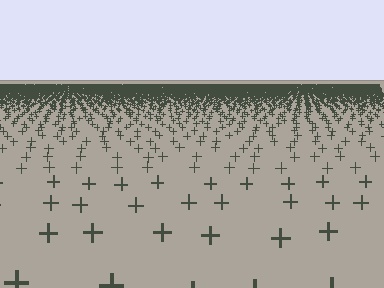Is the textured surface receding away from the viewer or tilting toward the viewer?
The surface is receding away from the viewer. Texture elements get smaller and denser toward the top.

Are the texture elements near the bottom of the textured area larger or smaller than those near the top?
Larger. Near the bottom, elements are closer to the viewer and appear at a bigger on-screen size.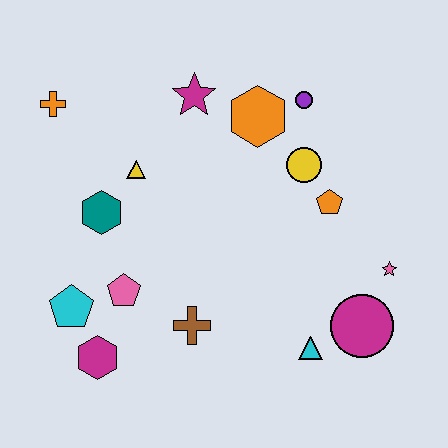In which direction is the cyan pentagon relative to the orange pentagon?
The cyan pentagon is to the left of the orange pentagon.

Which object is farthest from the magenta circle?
The orange cross is farthest from the magenta circle.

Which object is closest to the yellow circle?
The orange pentagon is closest to the yellow circle.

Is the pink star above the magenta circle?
Yes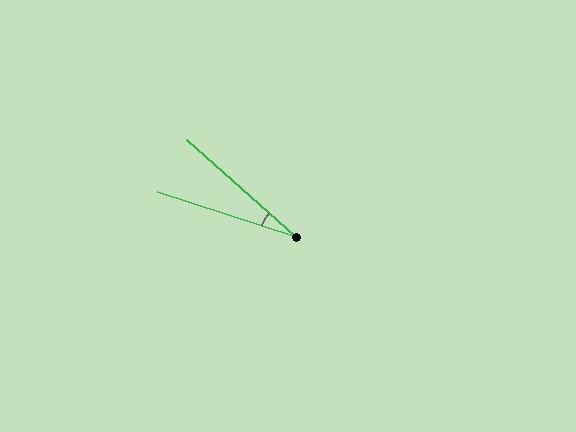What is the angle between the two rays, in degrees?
Approximately 24 degrees.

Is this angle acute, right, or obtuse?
It is acute.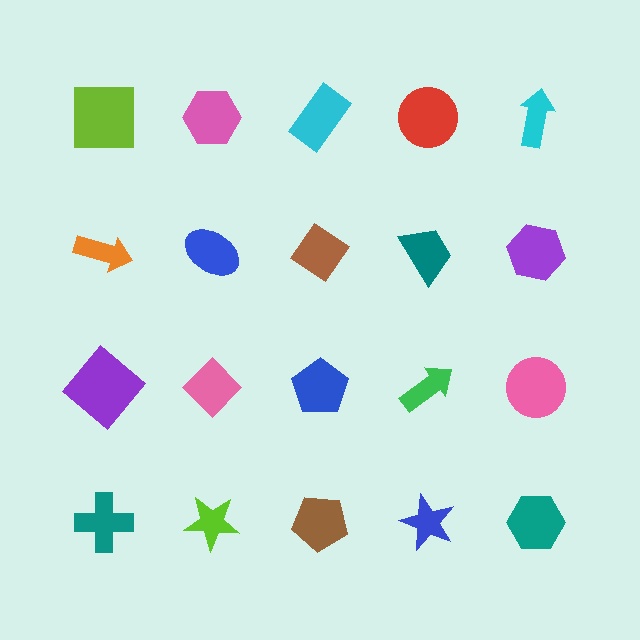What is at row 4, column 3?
A brown pentagon.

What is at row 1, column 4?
A red circle.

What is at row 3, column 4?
A green arrow.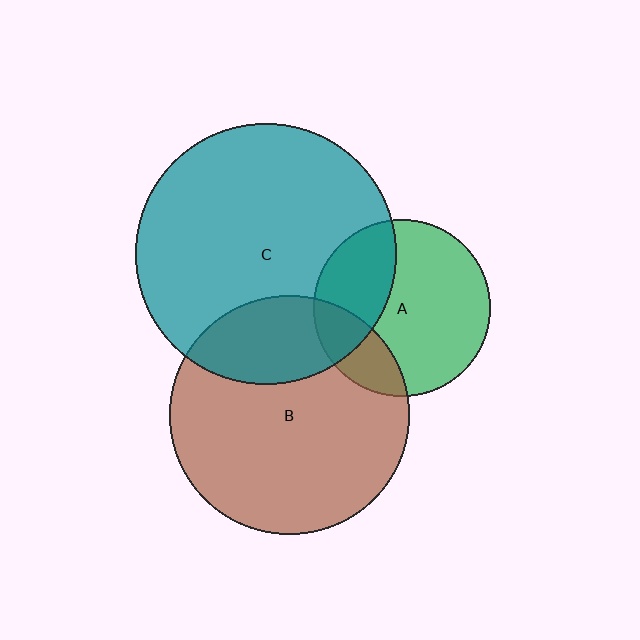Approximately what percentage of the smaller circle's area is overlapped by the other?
Approximately 35%.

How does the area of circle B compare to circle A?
Approximately 1.8 times.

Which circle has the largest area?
Circle C (teal).